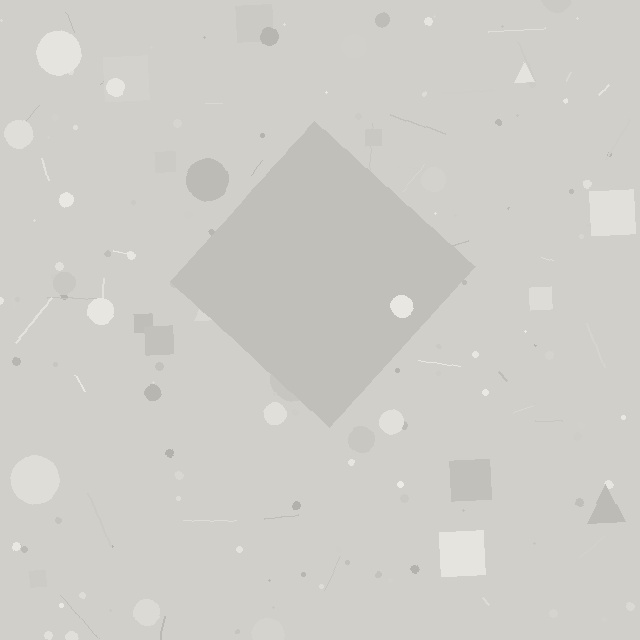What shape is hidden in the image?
A diamond is hidden in the image.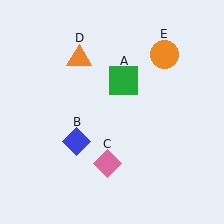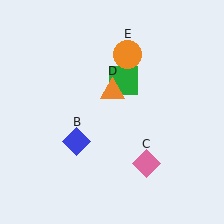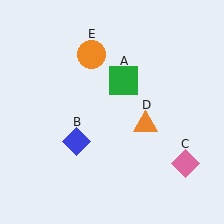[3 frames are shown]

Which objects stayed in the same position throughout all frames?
Green square (object A) and blue diamond (object B) remained stationary.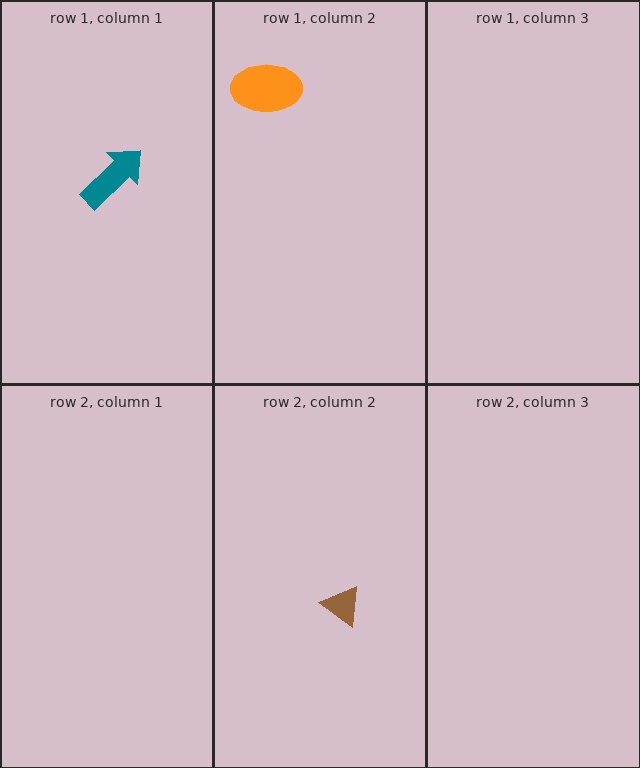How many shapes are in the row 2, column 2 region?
1.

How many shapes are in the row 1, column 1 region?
1.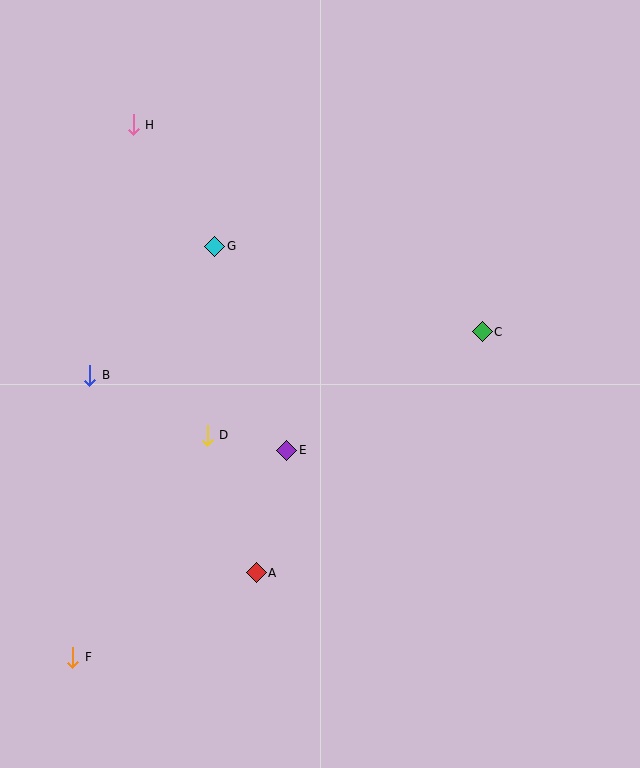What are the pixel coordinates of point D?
Point D is at (207, 435).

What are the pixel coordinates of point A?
Point A is at (256, 573).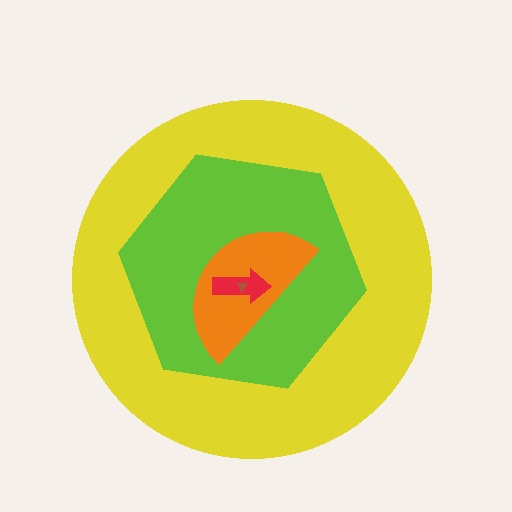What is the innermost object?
The brown triangle.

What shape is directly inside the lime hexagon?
The orange semicircle.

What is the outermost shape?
The yellow circle.